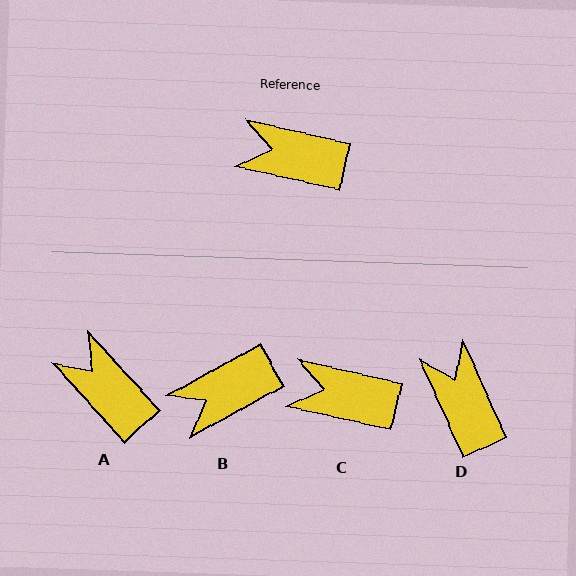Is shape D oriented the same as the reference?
No, it is off by about 53 degrees.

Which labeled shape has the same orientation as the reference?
C.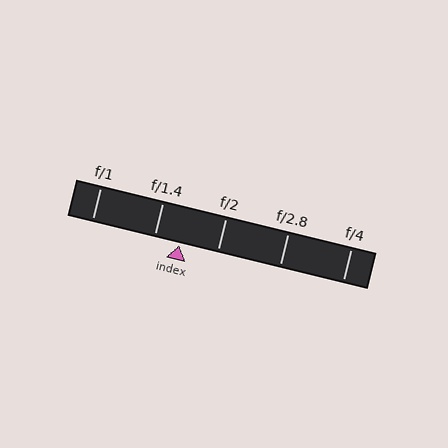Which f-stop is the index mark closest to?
The index mark is closest to f/1.4.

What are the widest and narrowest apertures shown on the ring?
The widest aperture shown is f/1 and the narrowest is f/4.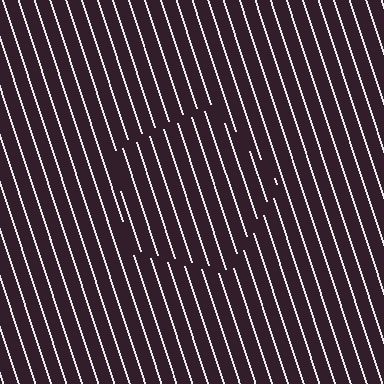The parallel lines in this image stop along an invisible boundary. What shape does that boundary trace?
An illusory pentagon. The interior of the shape contains the same grating, shifted by half a period — the contour is defined by the phase discontinuity where line-ends from the inner and outer gratings abut.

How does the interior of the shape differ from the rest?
The interior of the shape contains the same grating, shifted by half a period — the contour is defined by the phase discontinuity where line-ends from the inner and outer gratings abut.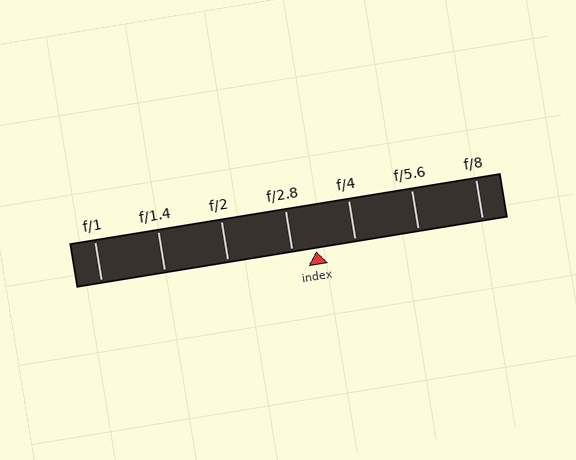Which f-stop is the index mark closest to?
The index mark is closest to f/2.8.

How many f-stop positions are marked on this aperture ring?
There are 7 f-stop positions marked.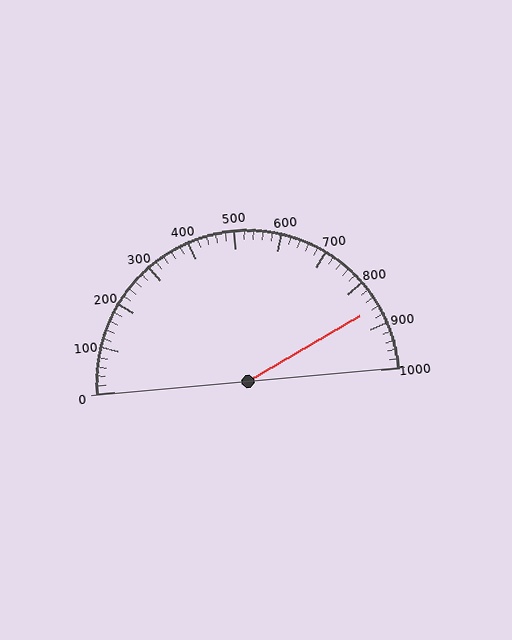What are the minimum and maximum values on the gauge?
The gauge ranges from 0 to 1000.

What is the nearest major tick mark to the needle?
The nearest major tick mark is 900.